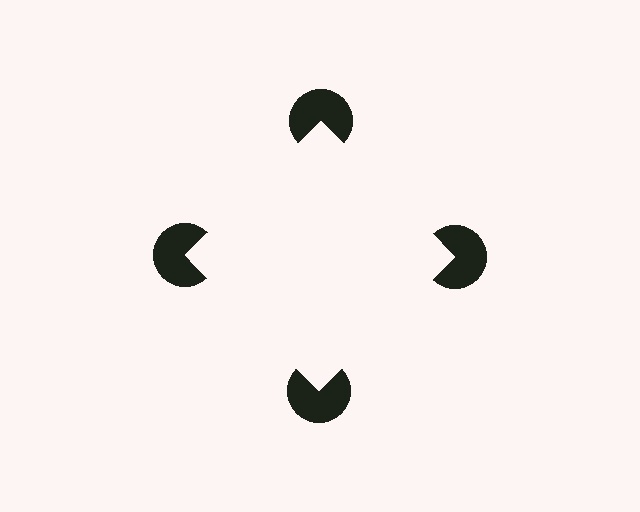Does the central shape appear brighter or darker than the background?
It typically appears slightly brighter than the background, even though no actual brightness change is drawn.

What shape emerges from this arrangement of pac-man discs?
An illusory square — its edges are inferred from the aligned wedge cuts in the pac-man discs, not physically drawn.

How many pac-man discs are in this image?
There are 4 — one at each vertex of the illusory square.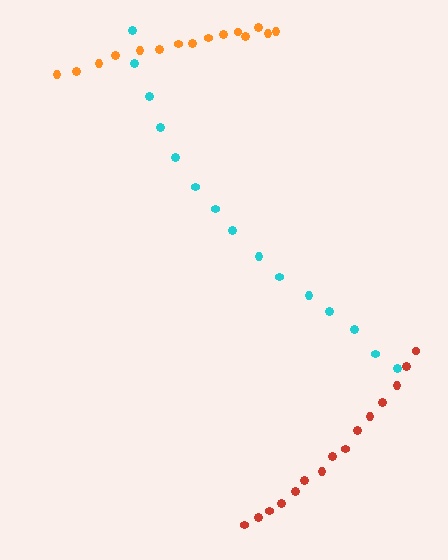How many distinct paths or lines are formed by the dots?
There are 3 distinct paths.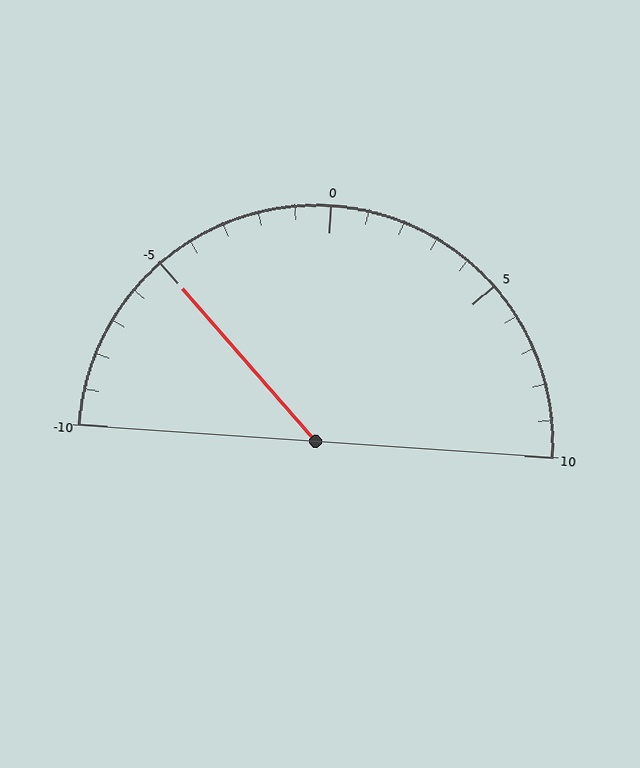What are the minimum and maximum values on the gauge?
The gauge ranges from -10 to 10.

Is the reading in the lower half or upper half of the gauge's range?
The reading is in the lower half of the range (-10 to 10).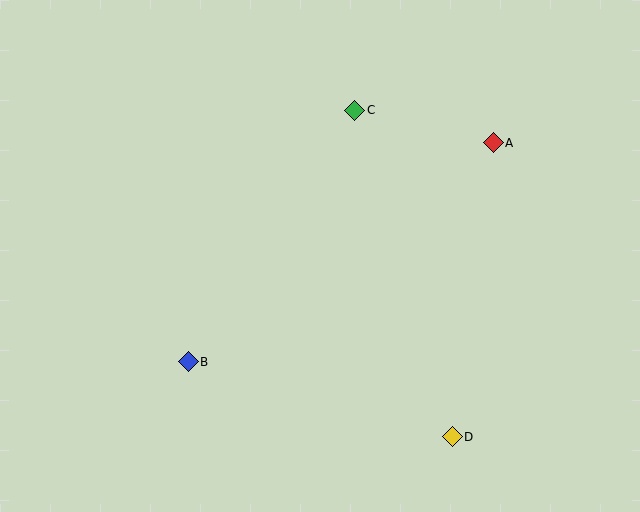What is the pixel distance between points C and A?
The distance between C and A is 142 pixels.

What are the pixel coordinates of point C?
Point C is at (355, 110).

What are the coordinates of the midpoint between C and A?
The midpoint between C and A is at (424, 127).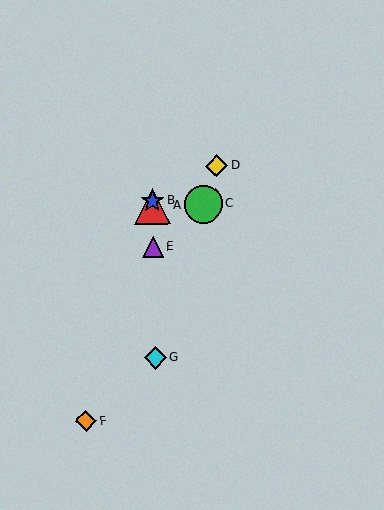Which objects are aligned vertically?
Objects A, B, E, G are aligned vertically.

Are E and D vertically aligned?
No, E is at x≈153 and D is at x≈217.